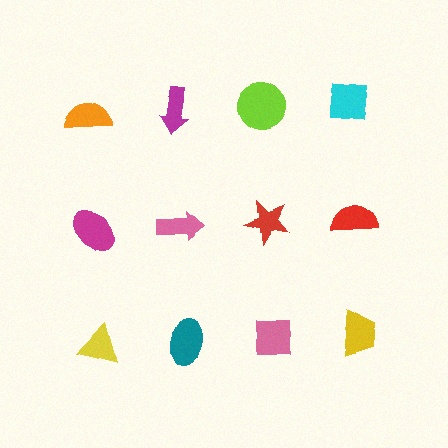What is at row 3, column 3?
A pink square.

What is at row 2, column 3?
A red star.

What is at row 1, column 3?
A lime circle.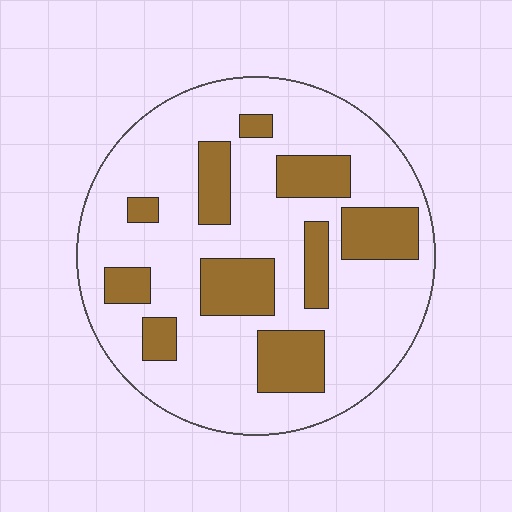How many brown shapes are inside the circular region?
10.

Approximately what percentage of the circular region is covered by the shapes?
Approximately 25%.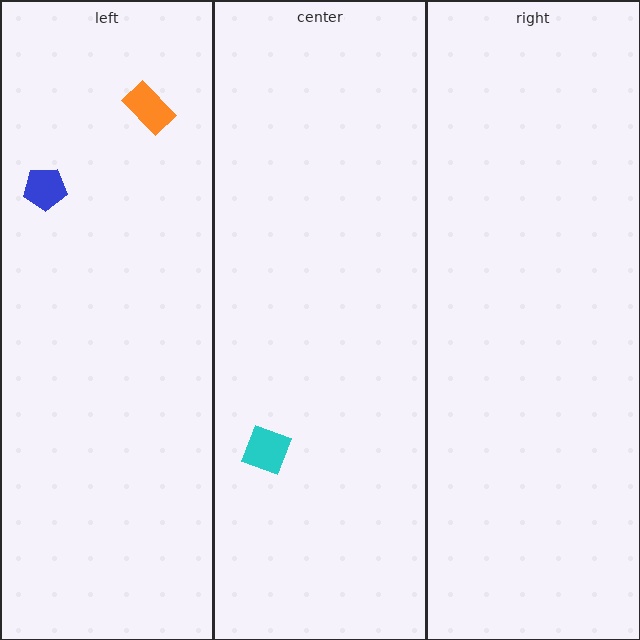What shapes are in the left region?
The orange rectangle, the blue pentagon.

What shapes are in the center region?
The cyan diamond.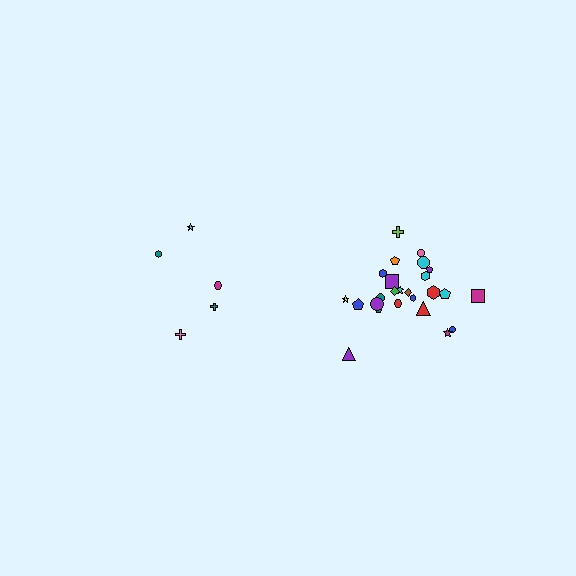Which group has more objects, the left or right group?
The right group.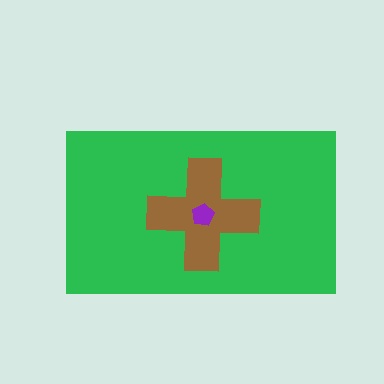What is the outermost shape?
The green rectangle.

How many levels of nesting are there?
3.